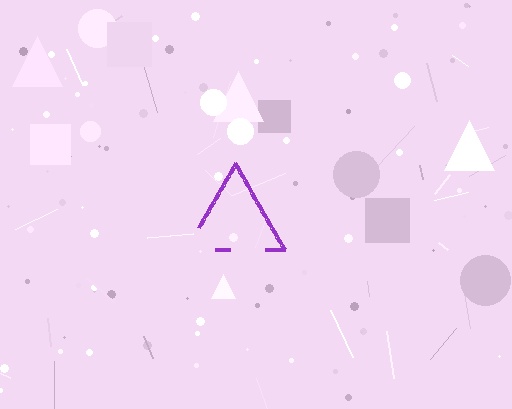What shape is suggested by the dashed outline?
The dashed outline suggests a triangle.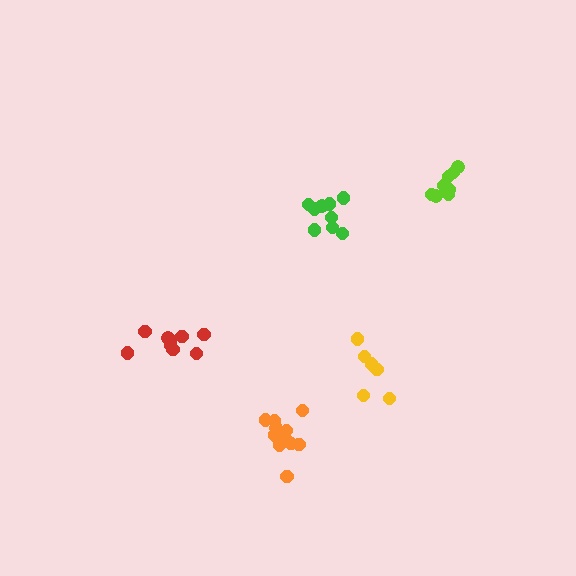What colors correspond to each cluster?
The clusters are colored: orange, green, red, lime, yellow.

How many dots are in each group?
Group 1: 12 dots, Group 2: 9 dots, Group 3: 9 dots, Group 4: 8 dots, Group 5: 6 dots (44 total).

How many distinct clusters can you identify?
There are 5 distinct clusters.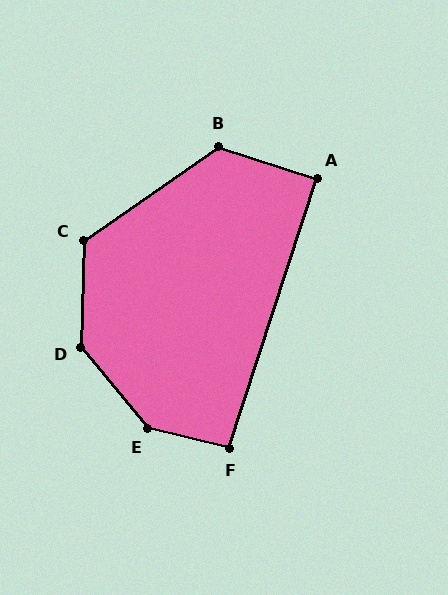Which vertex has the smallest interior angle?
A, at approximately 90 degrees.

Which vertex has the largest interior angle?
E, at approximately 144 degrees.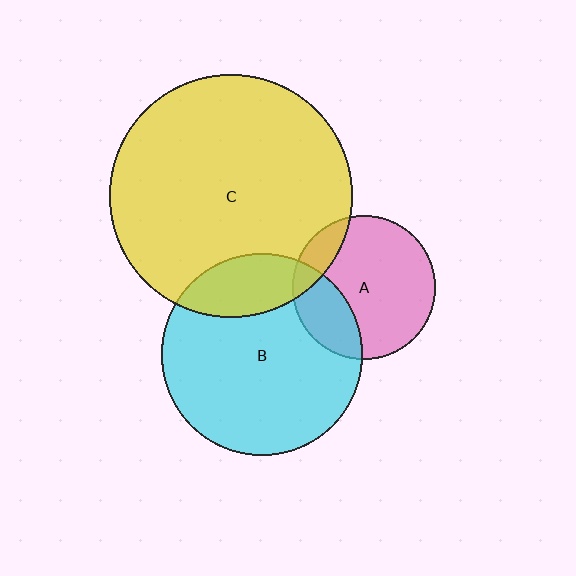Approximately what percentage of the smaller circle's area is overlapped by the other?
Approximately 20%.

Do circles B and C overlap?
Yes.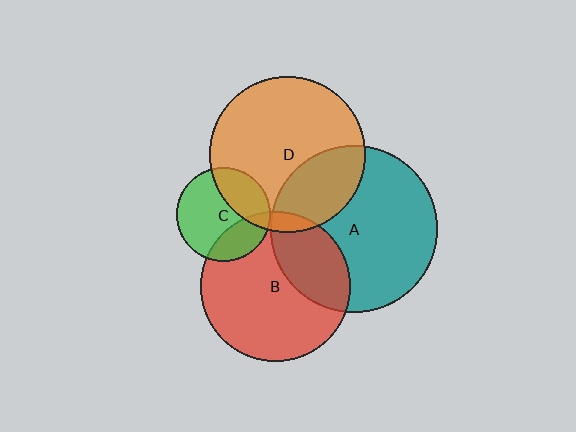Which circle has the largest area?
Circle A (teal).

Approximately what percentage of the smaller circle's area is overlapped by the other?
Approximately 30%.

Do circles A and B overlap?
Yes.